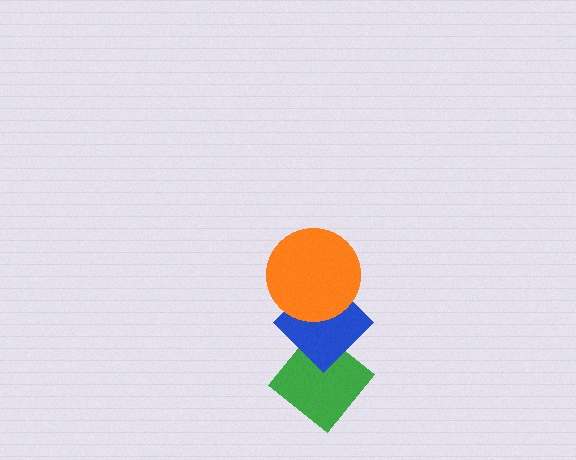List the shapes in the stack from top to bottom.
From top to bottom: the orange circle, the blue diamond, the green diamond.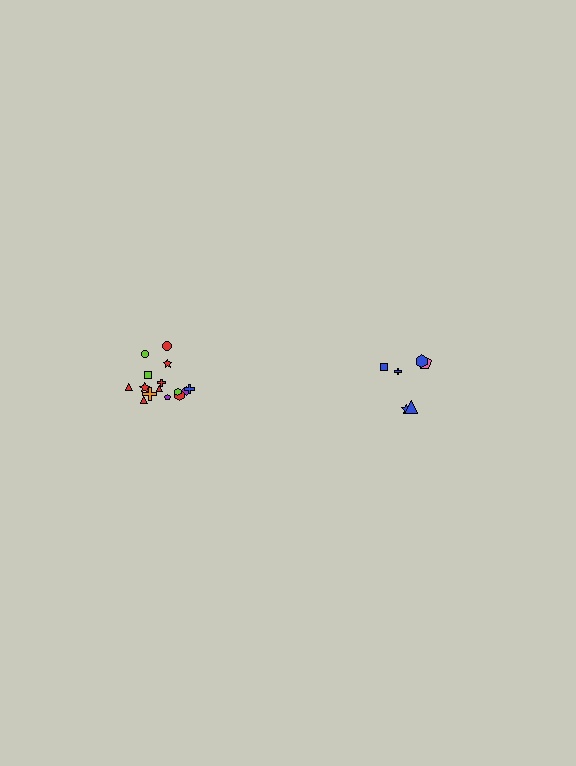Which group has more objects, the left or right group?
The left group.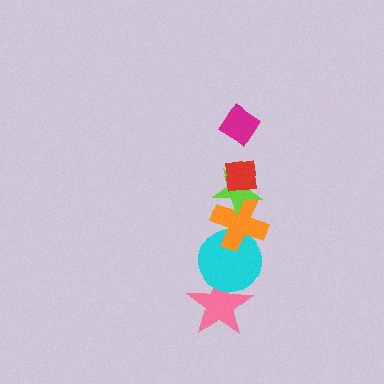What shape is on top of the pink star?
The cyan circle is on top of the pink star.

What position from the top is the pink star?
The pink star is 6th from the top.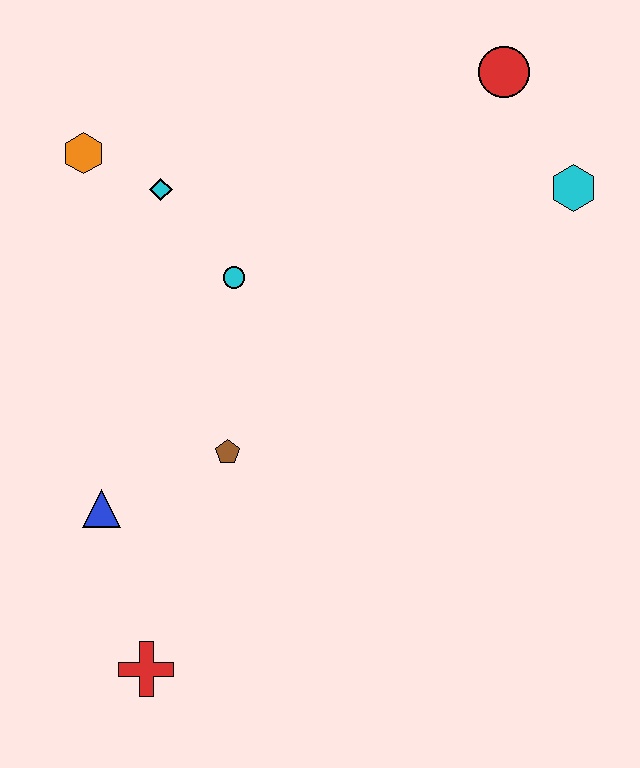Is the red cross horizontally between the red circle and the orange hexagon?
Yes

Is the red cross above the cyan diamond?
No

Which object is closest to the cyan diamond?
The orange hexagon is closest to the cyan diamond.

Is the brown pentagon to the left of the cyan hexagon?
Yes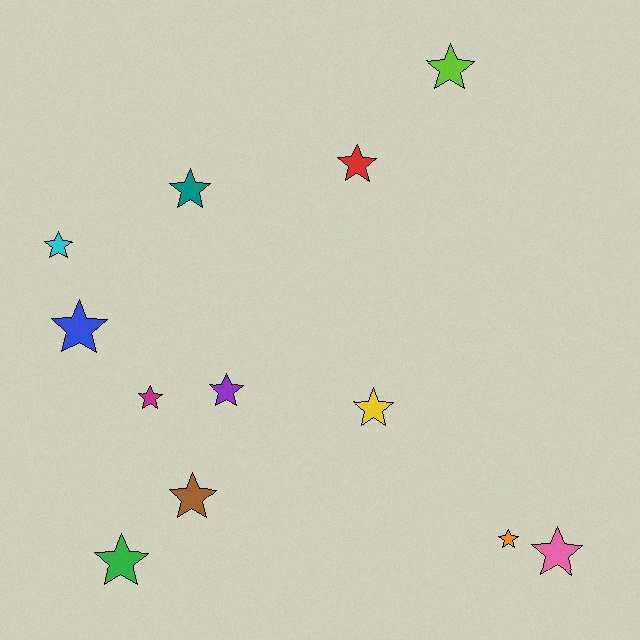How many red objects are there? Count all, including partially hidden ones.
There is 1 red object.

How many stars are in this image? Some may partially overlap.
There are 12 stars.